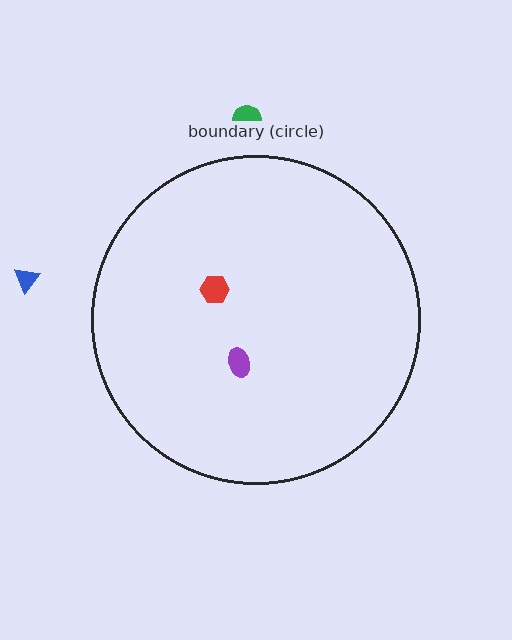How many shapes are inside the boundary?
2 inside, 2 outside.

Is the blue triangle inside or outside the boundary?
Outside.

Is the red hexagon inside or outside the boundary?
Inside.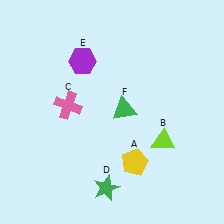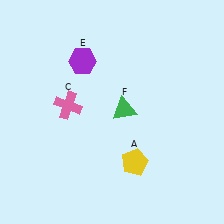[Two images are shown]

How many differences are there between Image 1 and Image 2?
There are 2 differences between the two images.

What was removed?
The green star (D), the lime triangle (B) were removed in Image 2.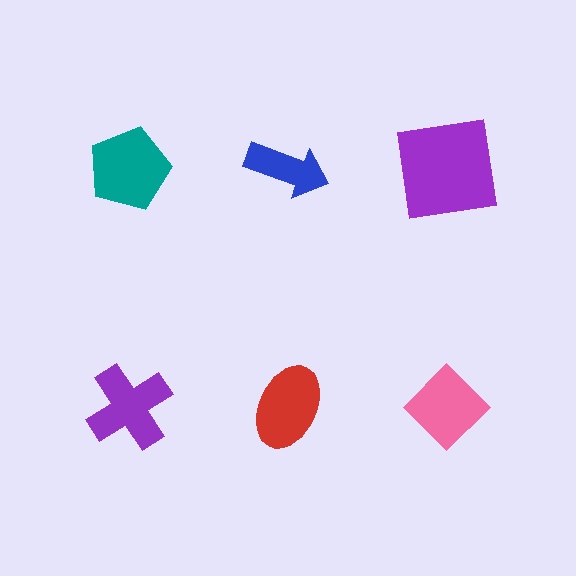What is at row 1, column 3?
A purple square.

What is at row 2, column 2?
A red ellipse.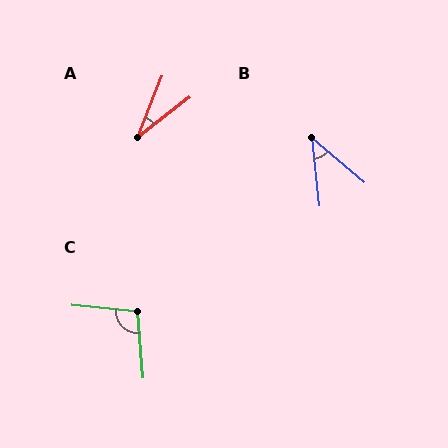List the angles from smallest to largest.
A (31°), B (43°), C (101°).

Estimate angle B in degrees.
Approximately 43 degrees.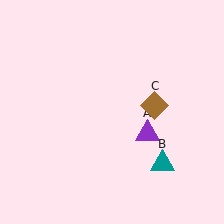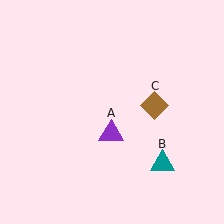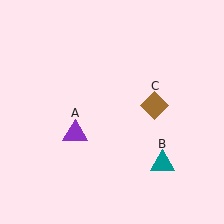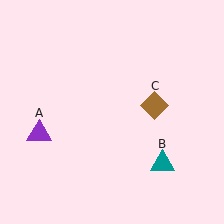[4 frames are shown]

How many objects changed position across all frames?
1 object changed position: purple triangle (object A).